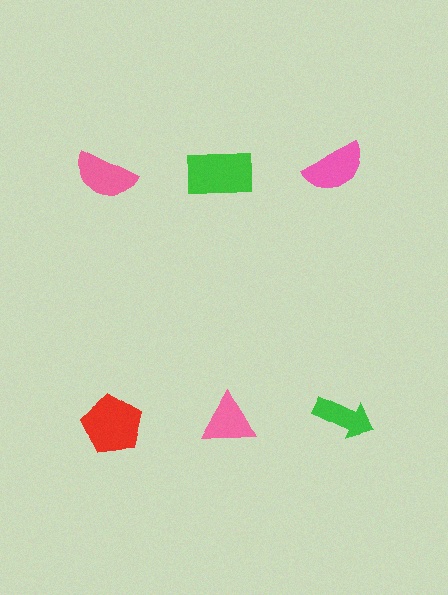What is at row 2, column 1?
A red pentagon.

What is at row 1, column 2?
A green rectangle.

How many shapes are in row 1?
3 shapes.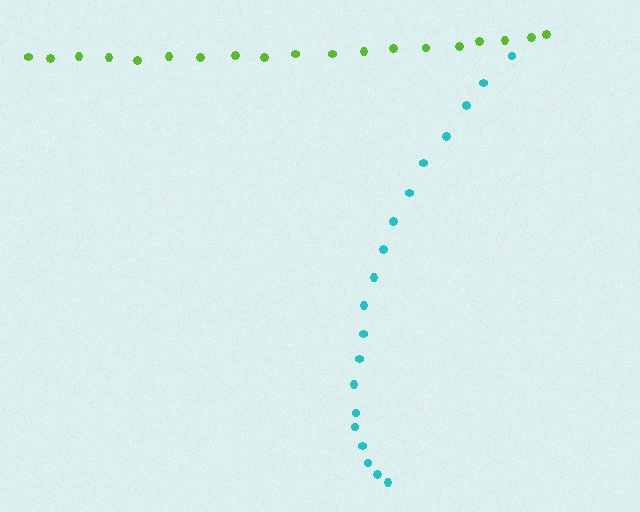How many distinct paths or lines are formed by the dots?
There are 2 distinct paths.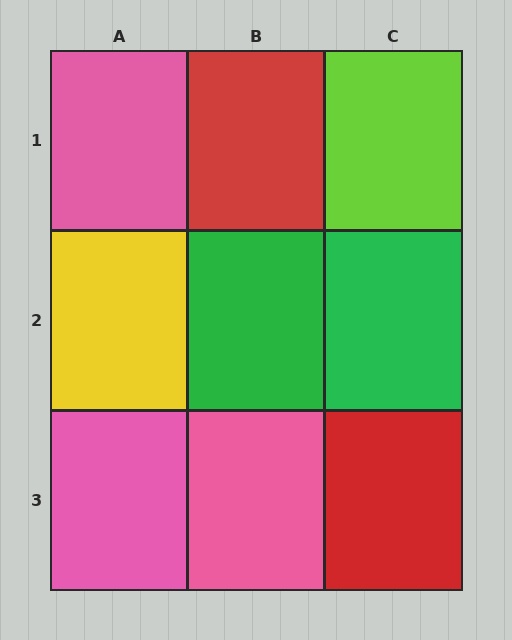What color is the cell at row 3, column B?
Pink.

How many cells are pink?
3 cells are pink.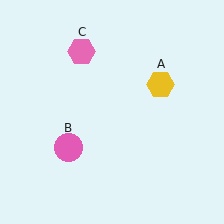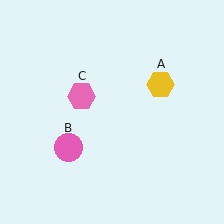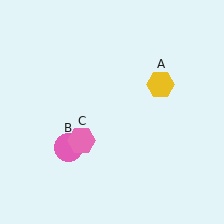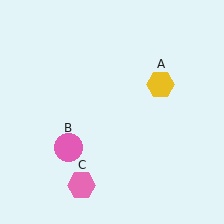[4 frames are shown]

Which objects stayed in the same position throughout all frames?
Yellow hexagon (object A) and pink circle (object B) remained stationary.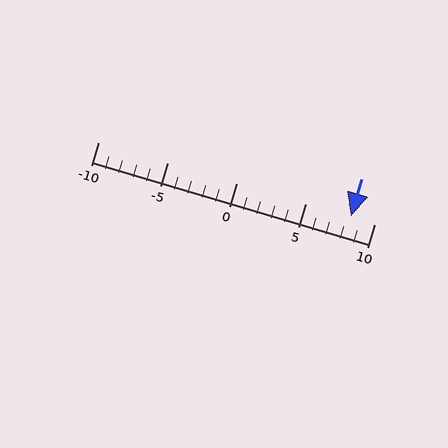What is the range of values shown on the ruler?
The ruler shows values from -10 to 10.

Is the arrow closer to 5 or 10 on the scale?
The arrow is closer to 10.